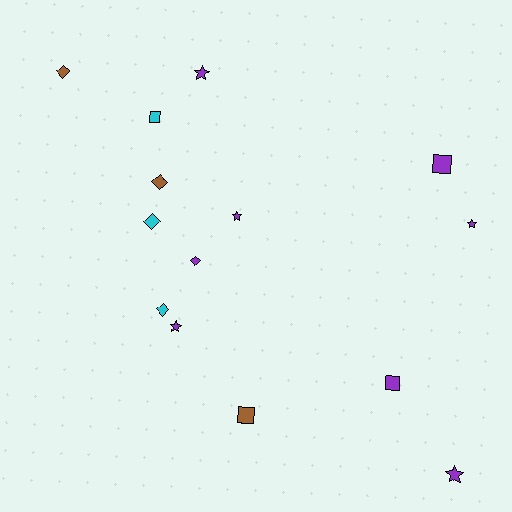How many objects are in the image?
There are 14 objects.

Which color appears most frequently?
Purple, with 8 objects.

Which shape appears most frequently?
Star, with 5 objects.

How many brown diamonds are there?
There are 2 brown diamonds.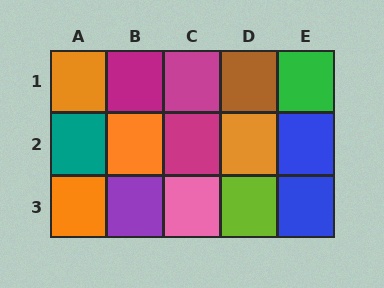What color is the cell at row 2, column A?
Teal.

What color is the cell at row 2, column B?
Orange.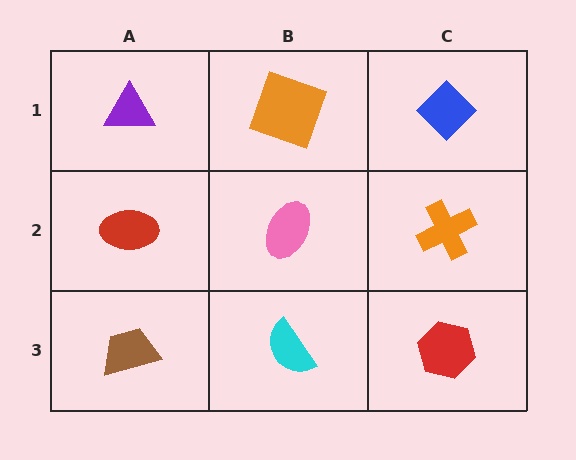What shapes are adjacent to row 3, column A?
A red ellipse (row 2, column A), a cyan semicircle (row 3, column B).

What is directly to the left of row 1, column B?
A purple triangle.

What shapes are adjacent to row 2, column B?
An orange square (row 1, column B), a cyan semicircle (row 3, column B), a red ellipse (row 2, column A), an orange cross (row 2, column C).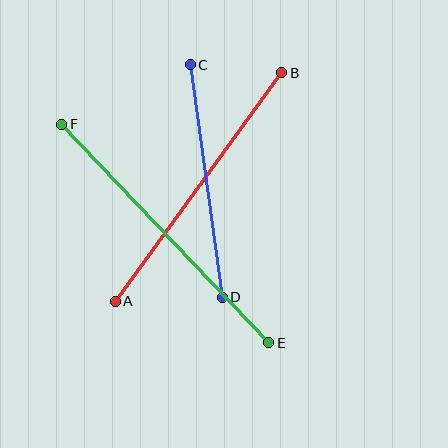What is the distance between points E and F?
The distance is approximately 301 pixels.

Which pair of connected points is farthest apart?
Points E and F are farthest apart.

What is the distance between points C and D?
The distance is approximately 235 pixels.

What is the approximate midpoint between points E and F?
The midpoint is at approximately (165, 234) pixels.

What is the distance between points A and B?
The distance is approximately 283 pixels.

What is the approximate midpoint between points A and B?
The midpoint is at approximately (199, 187) pixels.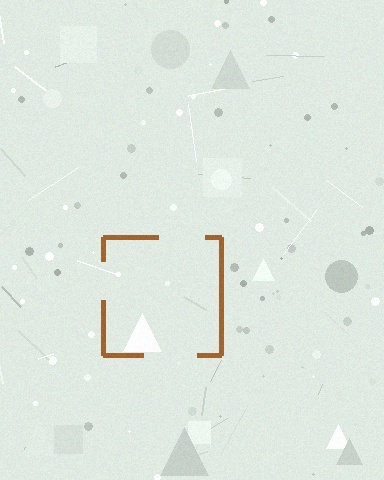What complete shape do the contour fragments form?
The contour fragments form a square.